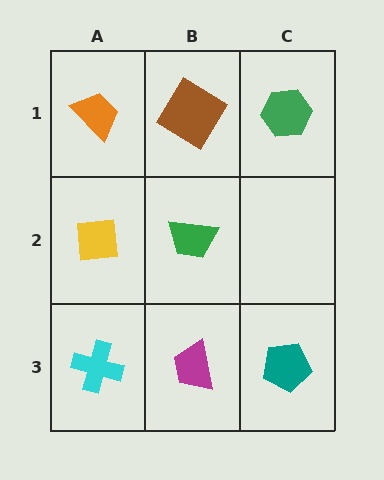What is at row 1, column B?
A brown diamond.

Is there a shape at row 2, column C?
No, that cell is empty.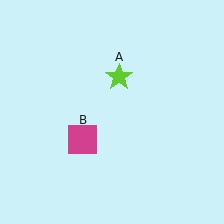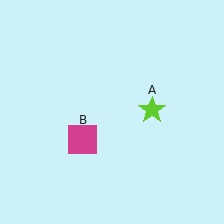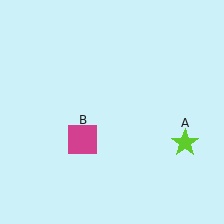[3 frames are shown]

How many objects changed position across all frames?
1 object changed position: lime star (object A).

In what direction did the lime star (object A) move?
The lime star (object A) moved down and to the right.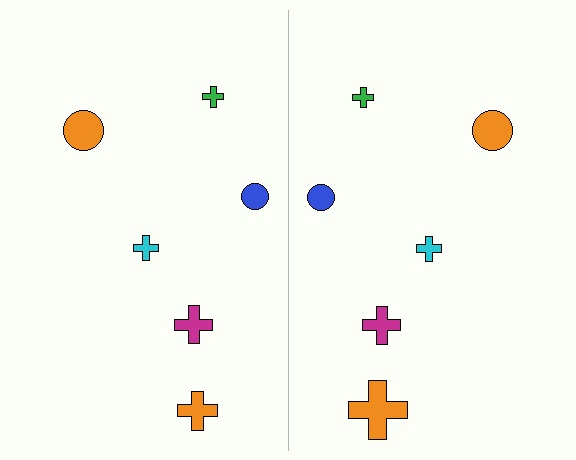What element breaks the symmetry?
The orange cross on the right side has a different size than its mirror counterpart.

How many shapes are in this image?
There are 12 shapes in this image.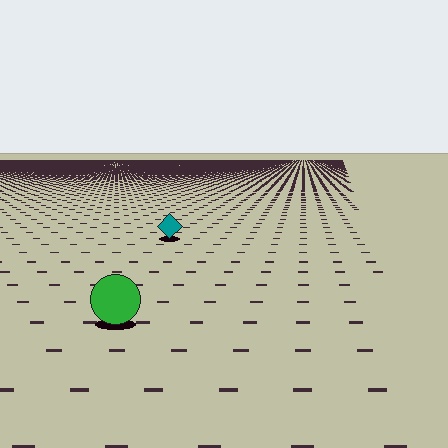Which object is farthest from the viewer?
The teal diamond is farthest from the viewer. It appears smaller and the ground texture around it is denser.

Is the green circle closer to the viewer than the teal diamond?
Yes. The green circle is closer — you can tell from the texture gradient: the ground texture is coarser near it.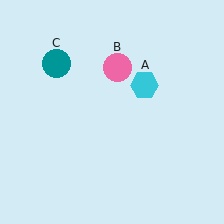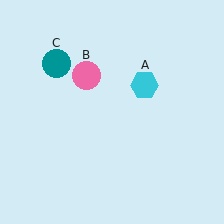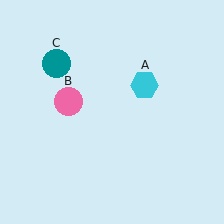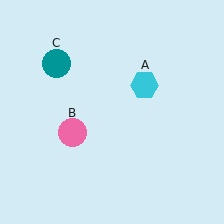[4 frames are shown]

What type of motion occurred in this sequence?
The pink circle (object B) rotated counterclockwise around the center of the scene.